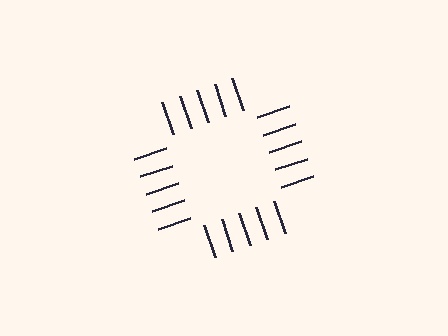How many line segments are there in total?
20 — 5 along each of the 4 edges.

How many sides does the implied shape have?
4 sides — the line-ends trace a square.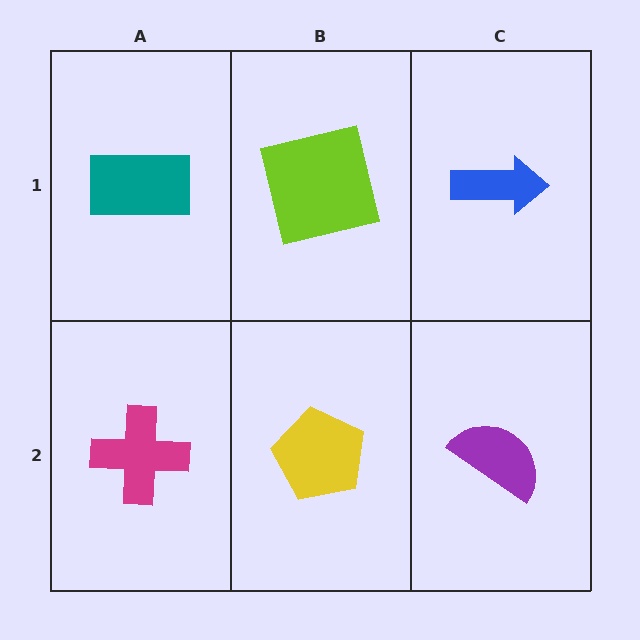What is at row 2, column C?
A purple semicircle.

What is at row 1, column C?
A blue arrow.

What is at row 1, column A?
A teal rectangle.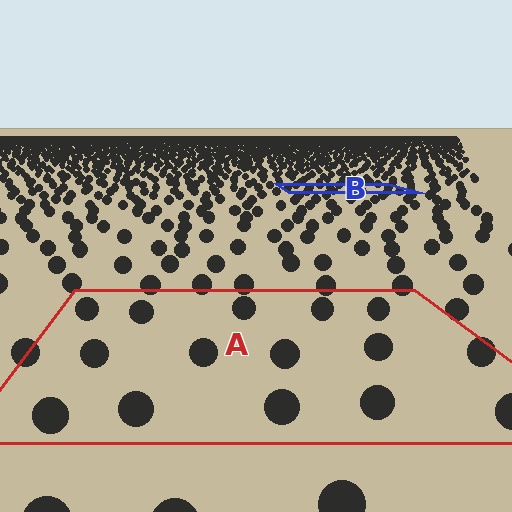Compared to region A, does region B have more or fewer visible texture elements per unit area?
Region B has more texture elements per unit area — they are packed more densely because it is farther away.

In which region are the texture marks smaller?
The texture marks are smaller in region B, because it is farther away.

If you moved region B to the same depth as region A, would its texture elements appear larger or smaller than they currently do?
They would appear larger. At a closer depth, the same texture elements are projected at a bigger on-screen size.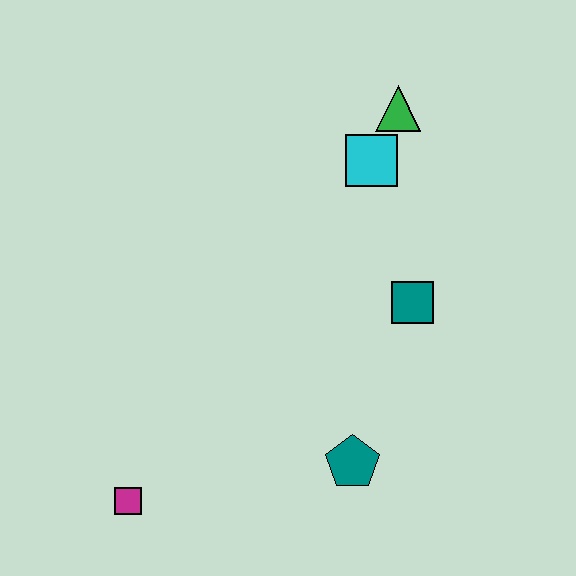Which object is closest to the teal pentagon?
The teal square is closest to the teal pentagon.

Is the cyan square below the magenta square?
No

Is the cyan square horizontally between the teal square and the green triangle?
No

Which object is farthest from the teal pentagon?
The green triangle is farthest from the teal pentagon.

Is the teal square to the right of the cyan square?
Yes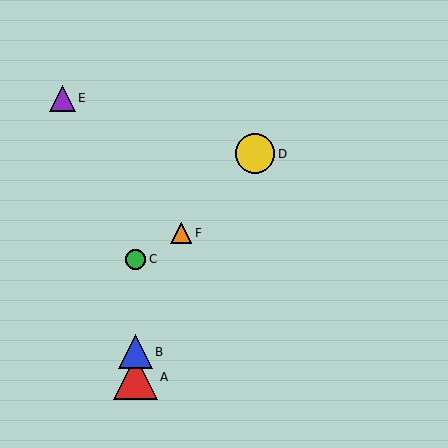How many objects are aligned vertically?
3 objects (A, B, C) are aligned vertically.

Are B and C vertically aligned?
Yes, both are at x≈135.